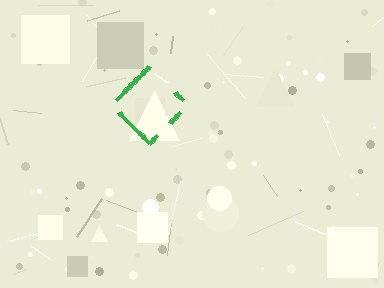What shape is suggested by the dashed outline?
The dashed outline suggests a diamond.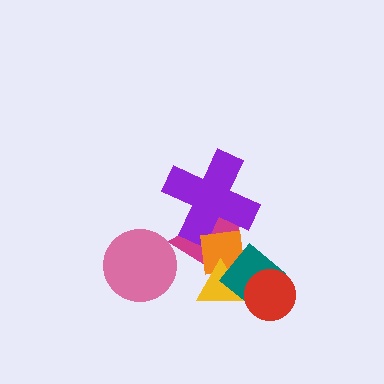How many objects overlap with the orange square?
4 objects overlap with the orange square.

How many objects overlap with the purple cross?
2 objects overlap with the purple cross.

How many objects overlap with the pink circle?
0 objects overlap with the pink circle.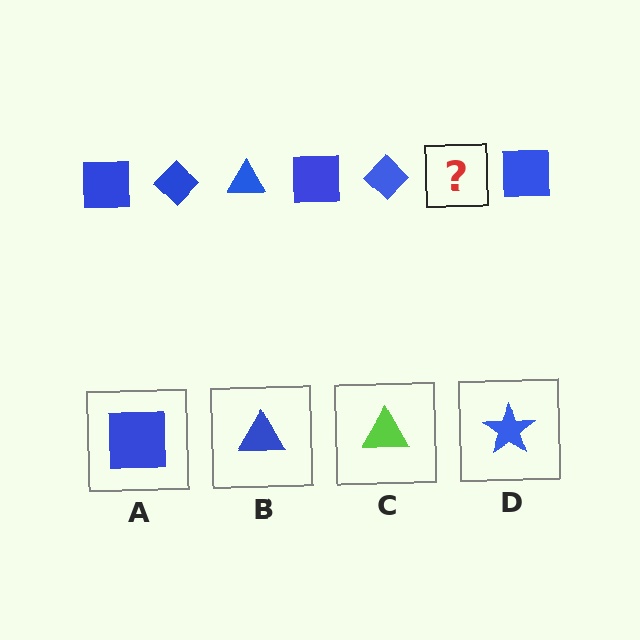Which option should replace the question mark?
Option B.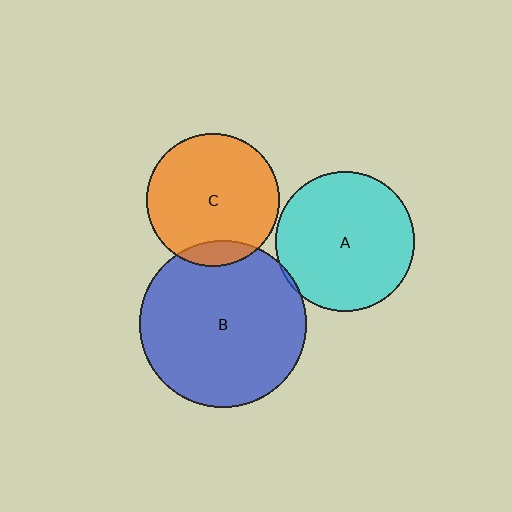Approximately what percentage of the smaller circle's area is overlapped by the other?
Approximately 5%.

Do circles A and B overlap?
Yes.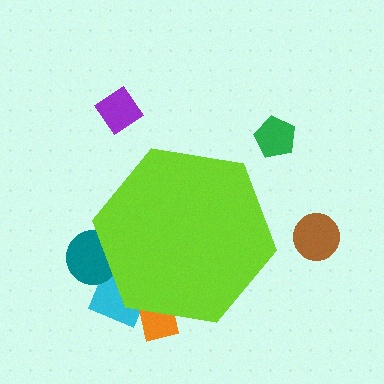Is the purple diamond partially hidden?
No, the purple diamond is fully visible.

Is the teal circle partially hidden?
Yes, the teal circle is partially hidden behind the lime hexagon.